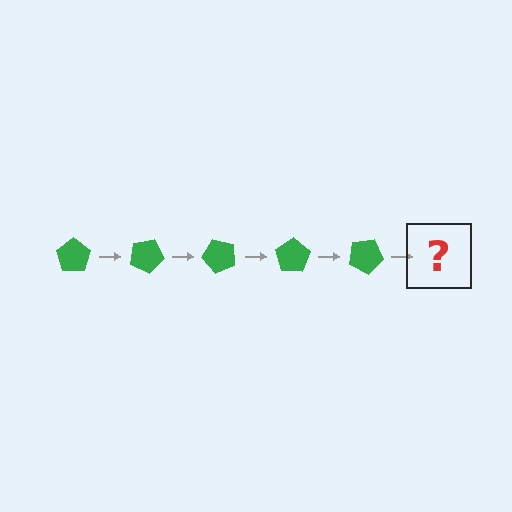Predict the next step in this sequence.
The next step is a green pentagon rotated 125 degrees.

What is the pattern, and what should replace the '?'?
The pattern is that the pentagon rotates 25 degrees each step. The '?' should be a green pentagon rotated 125 degrees.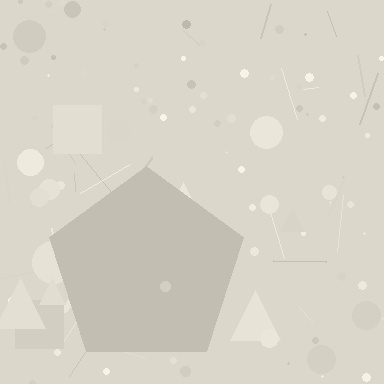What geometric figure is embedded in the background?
A pentagon is embedded in the background.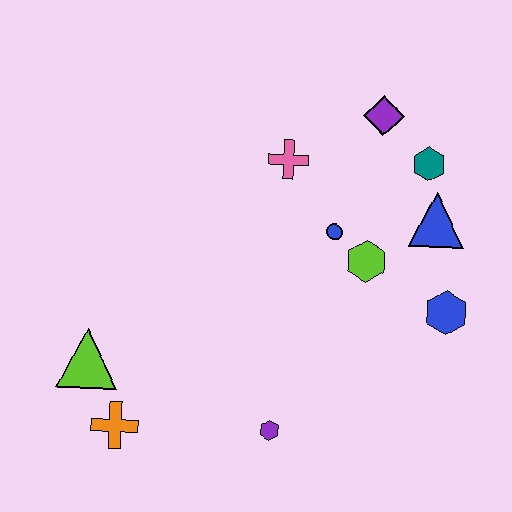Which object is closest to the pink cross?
The blue circle is closest to the pink cross.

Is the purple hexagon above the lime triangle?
No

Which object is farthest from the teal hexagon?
The orange cross is farthest from the teal hexagon.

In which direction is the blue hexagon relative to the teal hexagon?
The blue hexagon is below the teal hexagon.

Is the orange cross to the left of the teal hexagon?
Yes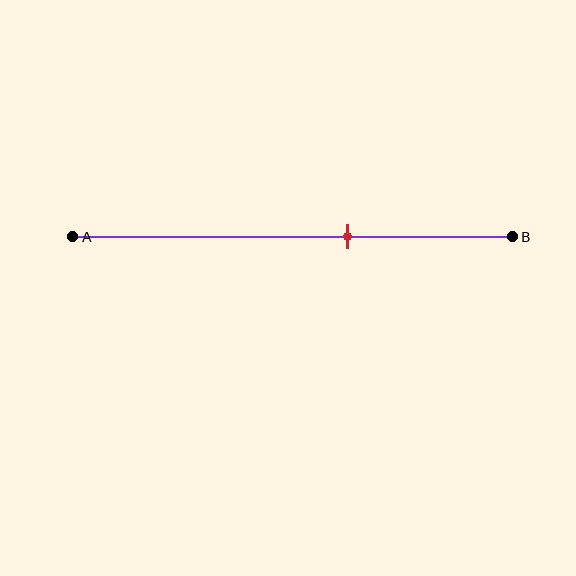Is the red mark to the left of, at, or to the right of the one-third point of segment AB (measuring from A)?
The red mark is to the right of the one-third point of segment AB.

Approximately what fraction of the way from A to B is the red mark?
The red mark is approximately 65% of the way from A to B.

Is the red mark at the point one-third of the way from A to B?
No, the mark is at about 65% from A, not at the 33% one-third point.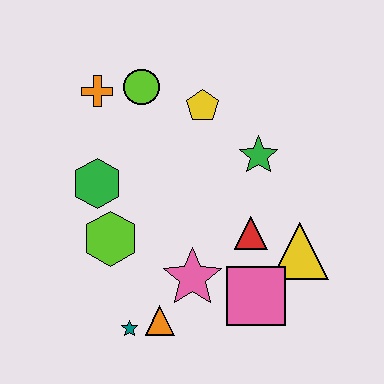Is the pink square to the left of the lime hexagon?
No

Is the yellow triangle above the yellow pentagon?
No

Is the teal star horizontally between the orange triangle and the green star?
No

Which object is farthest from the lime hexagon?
The yellow triangle is farthest from the lime hexagon.